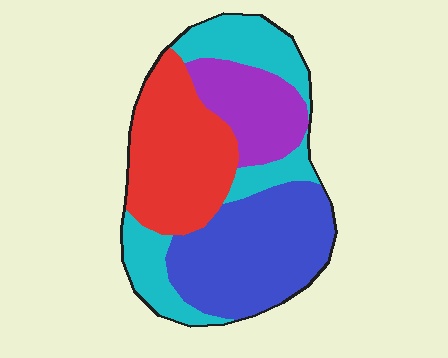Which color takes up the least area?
Purple, at roughly 15%.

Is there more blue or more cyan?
Blue.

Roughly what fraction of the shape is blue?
Blue takes up between a sixth and a third of the shape.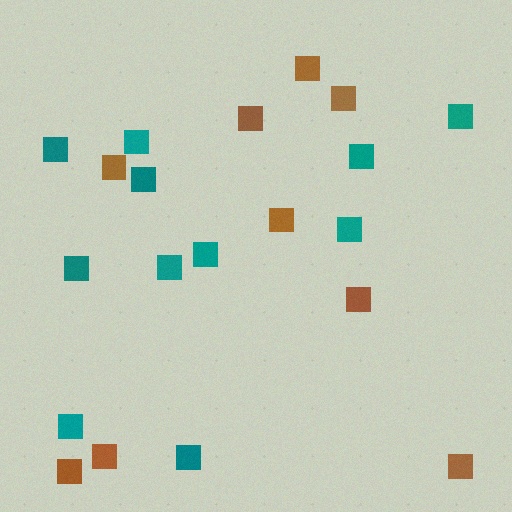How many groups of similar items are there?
There are 2 groups: one group of brown squares (9) and one group of teal squares (11).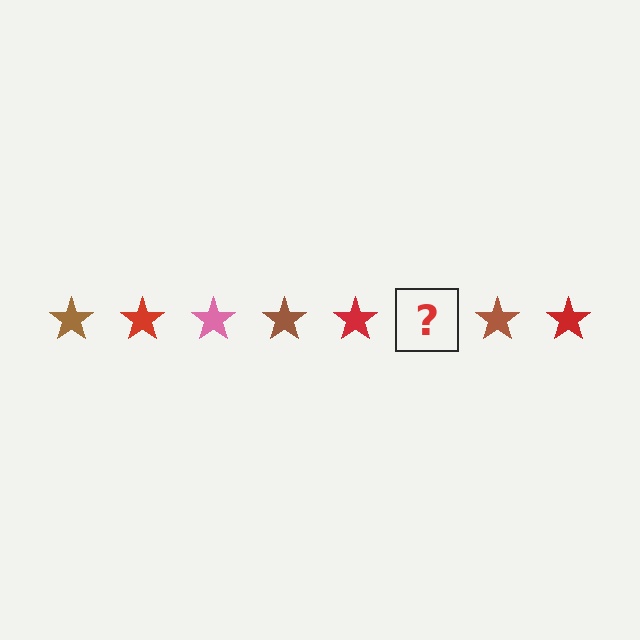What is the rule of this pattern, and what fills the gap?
The rule is that the pattern cycles through brown, red, pink stars. The gap should be filled with a pink star.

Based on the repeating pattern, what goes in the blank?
The blank should be a pink star.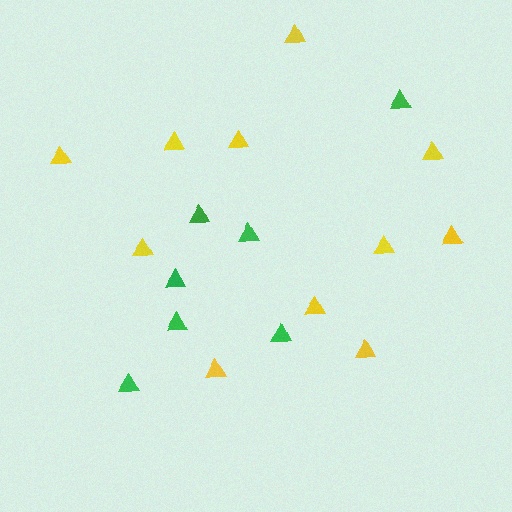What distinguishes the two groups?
There are 2 groups: one group of yellow triangles (11) and one group of green triangles (7).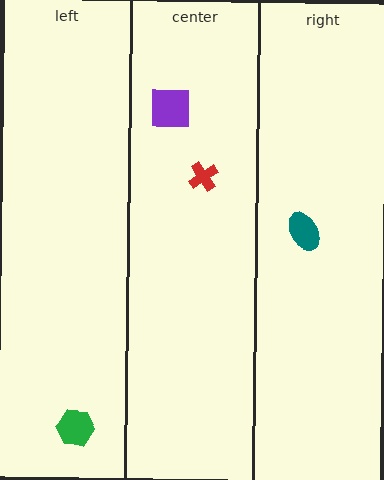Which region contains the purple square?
The center region.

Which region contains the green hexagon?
The left region.